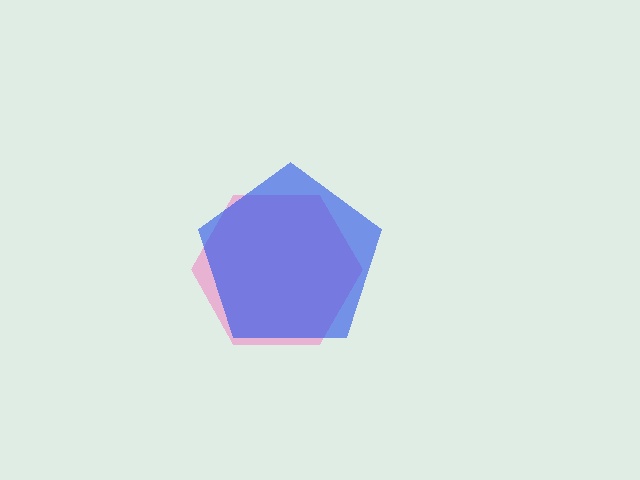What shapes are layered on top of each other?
The layered shapes are: a pink hexagon, a blue pentagon.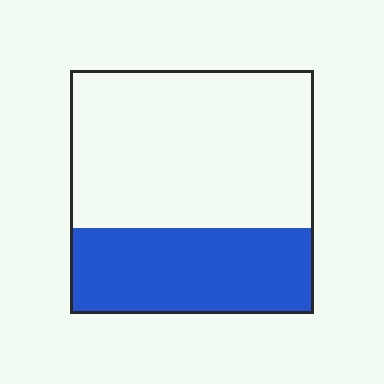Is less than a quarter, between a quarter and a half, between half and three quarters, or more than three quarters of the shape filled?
Between a quarter and a half.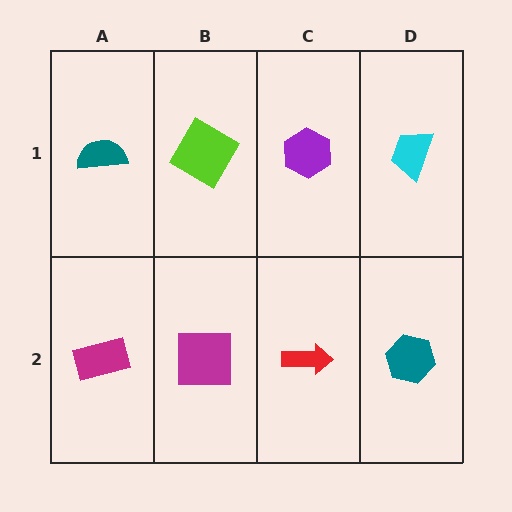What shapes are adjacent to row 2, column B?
A lime diamond (row 1, column B), a magenta rectangle (row 2, column A), a red arrow (row 2, column C).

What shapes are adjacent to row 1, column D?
A teal hexagon (row 2, column D), a purple hexagon (row 1, column C).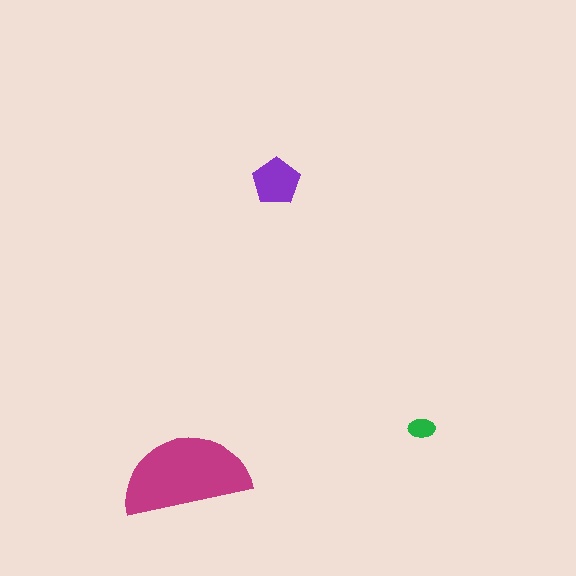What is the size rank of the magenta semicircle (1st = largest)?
1st.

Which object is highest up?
The purple pentagon is topmost.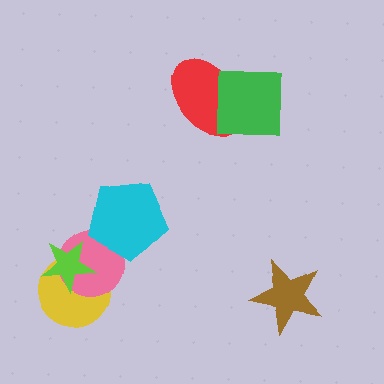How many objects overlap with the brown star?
0 objects overlap with the brown star.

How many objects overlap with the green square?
1 object overlaps with the green square.